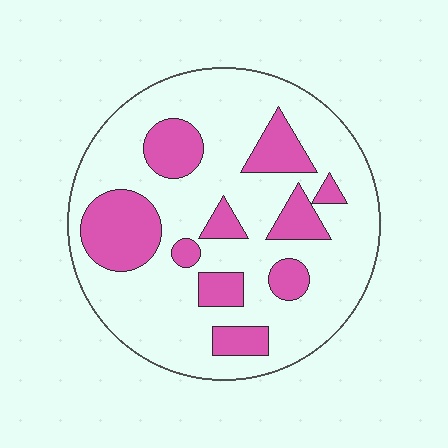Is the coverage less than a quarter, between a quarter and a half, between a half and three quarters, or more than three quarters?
Between a quarter and a half.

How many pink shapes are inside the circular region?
10.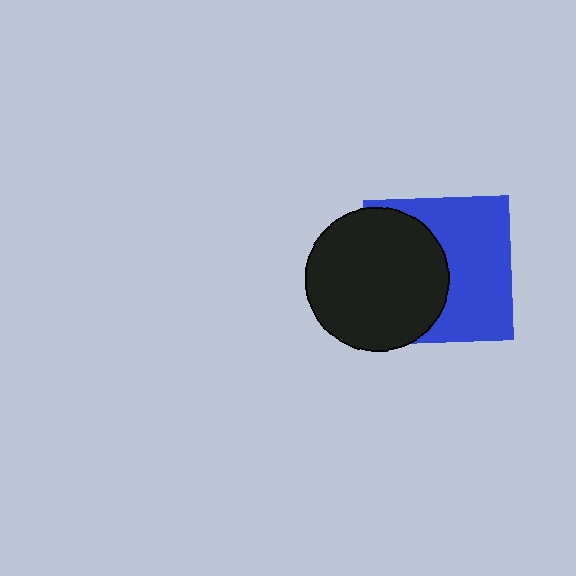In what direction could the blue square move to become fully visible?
The blue square could move right. That would shift it out from behind the black circle entirely.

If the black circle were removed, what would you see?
You would see the complete blue square.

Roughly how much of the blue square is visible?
About half of it is visible (roughly 54%).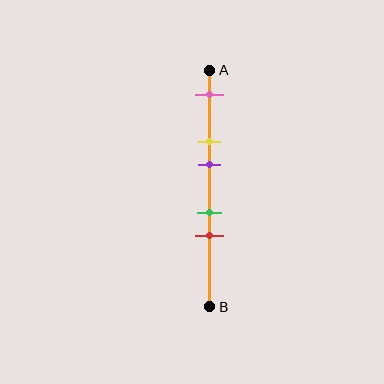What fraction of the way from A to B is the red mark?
The red mark is approximately 70% (0.7) of the way from A to B.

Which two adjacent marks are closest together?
The green and red marks are the closest adjacent pair.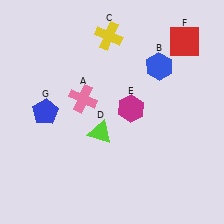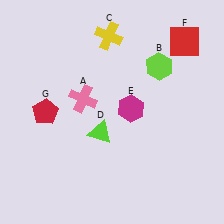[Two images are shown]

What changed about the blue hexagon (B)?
In Image 1, B is blue. In Image 2, it changed to lime.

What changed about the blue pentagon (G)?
In Image 1, G is blue. In Image 2, it changed to red.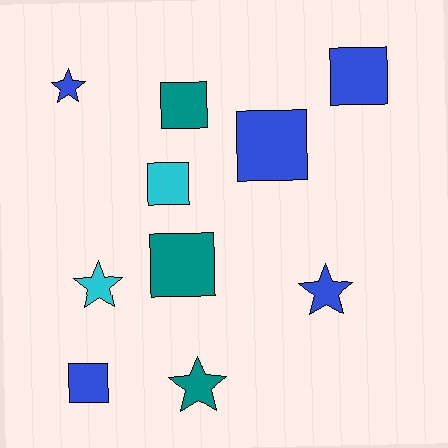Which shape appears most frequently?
Square, with 6 objects.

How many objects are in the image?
There are 10 objects.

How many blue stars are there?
There are 2 blue stars.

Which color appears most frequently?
Blue, with 5 objects.